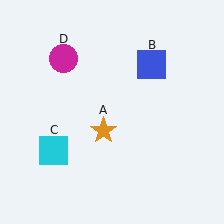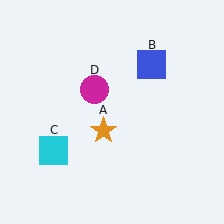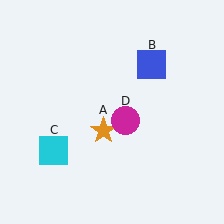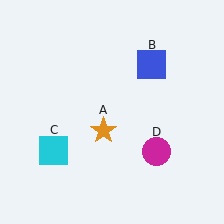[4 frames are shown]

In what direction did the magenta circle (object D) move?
The magenta circle (object D) moved down and to the right.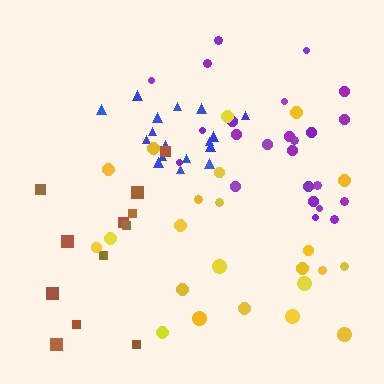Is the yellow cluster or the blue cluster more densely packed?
Blue.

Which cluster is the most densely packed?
Blue.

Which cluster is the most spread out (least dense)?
Brown.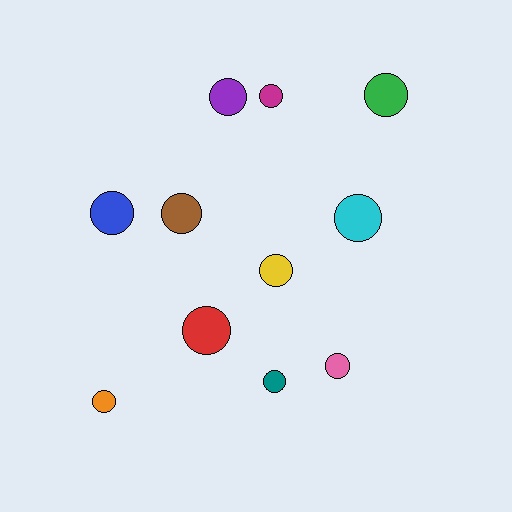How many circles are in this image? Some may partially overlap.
There are 11 circles.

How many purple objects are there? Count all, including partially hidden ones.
There is 1 purple object.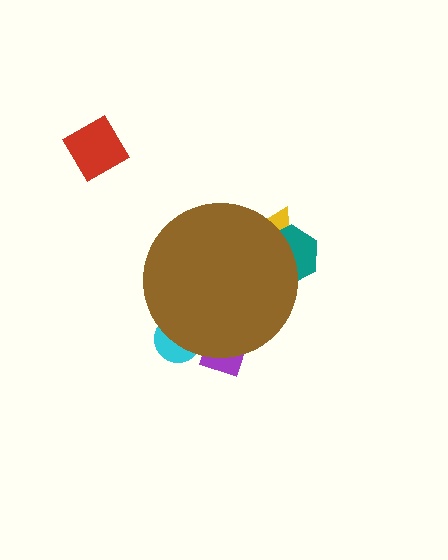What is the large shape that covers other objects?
A brown circle.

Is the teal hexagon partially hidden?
Yes, the teal hexagon is partially hidden behind the brown circle.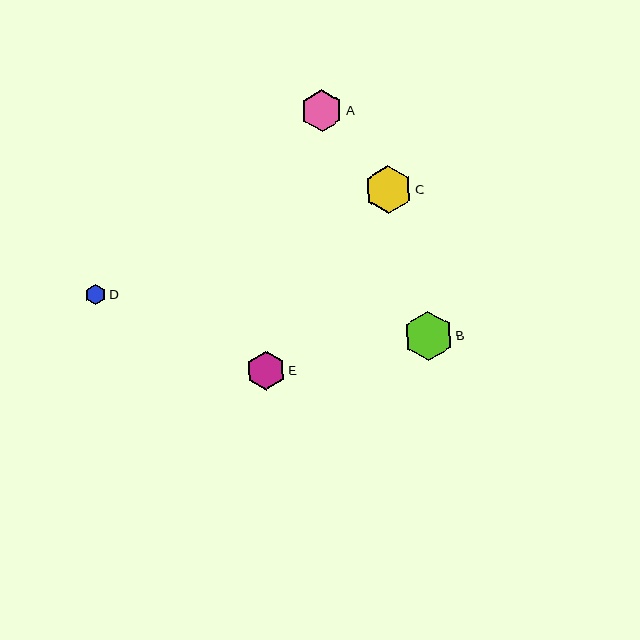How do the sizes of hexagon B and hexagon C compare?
Hexagon B and hexagon C are approximately the same size.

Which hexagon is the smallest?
Hexagon D is the smallest with a size of approximately 20 pixels.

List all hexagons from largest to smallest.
From largest to smallest: B, C, A, E, D.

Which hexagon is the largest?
Hexagon B is the largest with a size of approximately 49 pixels.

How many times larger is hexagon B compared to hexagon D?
Hexagon B is approximately 2.4 times the size of hexagon D.